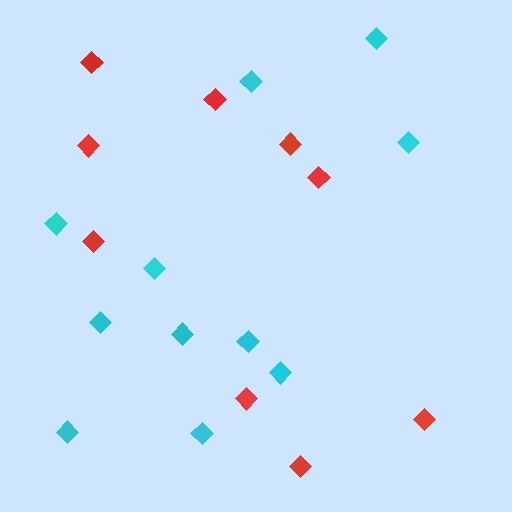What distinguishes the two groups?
There are 2 groups: one group of red diamonds (9) and one group of cyan diamonds (11).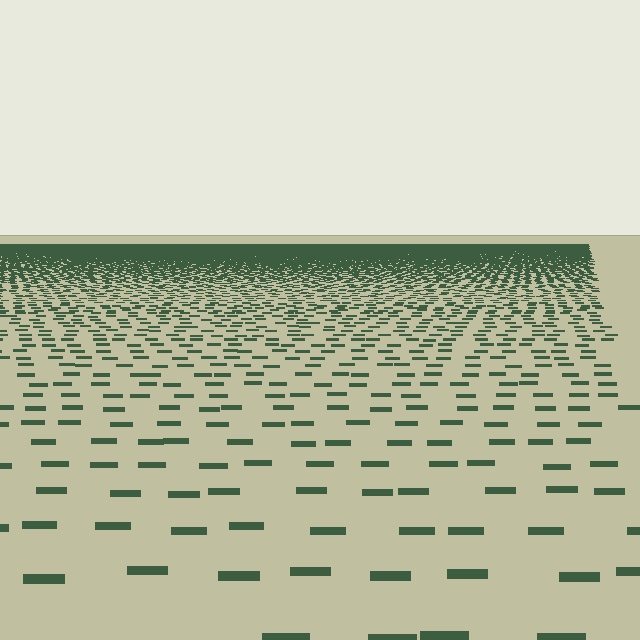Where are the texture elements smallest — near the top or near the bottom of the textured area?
Near the top.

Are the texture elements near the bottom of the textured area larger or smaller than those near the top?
Larger. Near the bottom, elements are closer to the viewer and appear at a bigger on-screen size.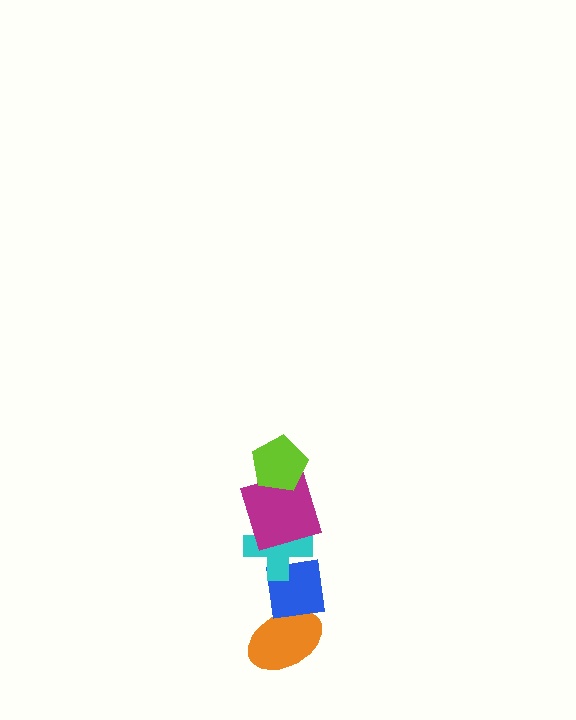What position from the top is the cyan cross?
The cyan cross is 3rd from the top.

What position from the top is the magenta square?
The magenta square is 2nd from the top.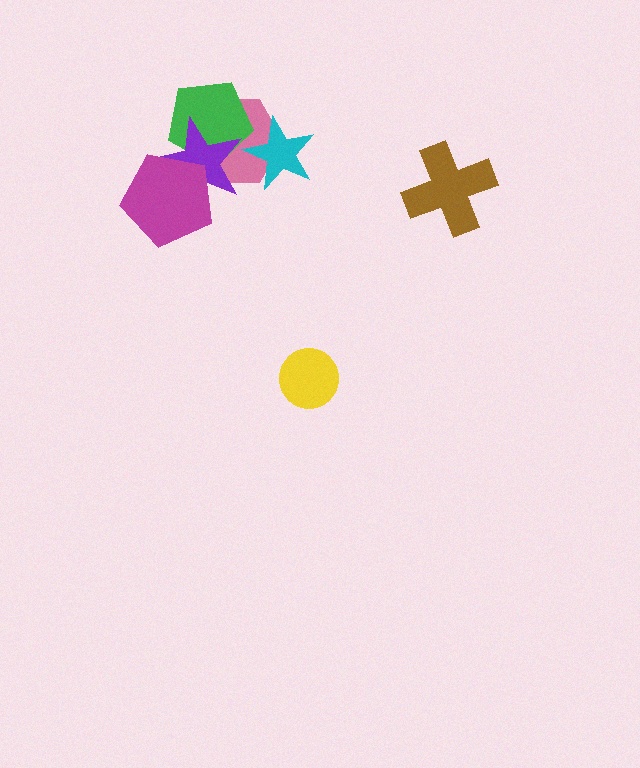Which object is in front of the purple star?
The magenta pentagon is in front of the purple star.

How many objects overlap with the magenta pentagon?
1 object overlaps with the magenta pentagon.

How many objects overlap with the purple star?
3 objects overlap with the purple star.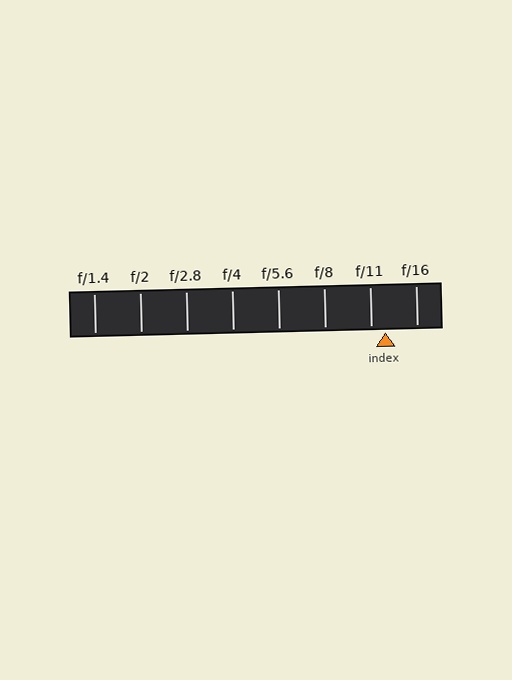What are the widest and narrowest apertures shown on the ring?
The widest aperture shown is f/1.4 and the narrowest is f/16.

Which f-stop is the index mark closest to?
The index mark is closest to f/11.